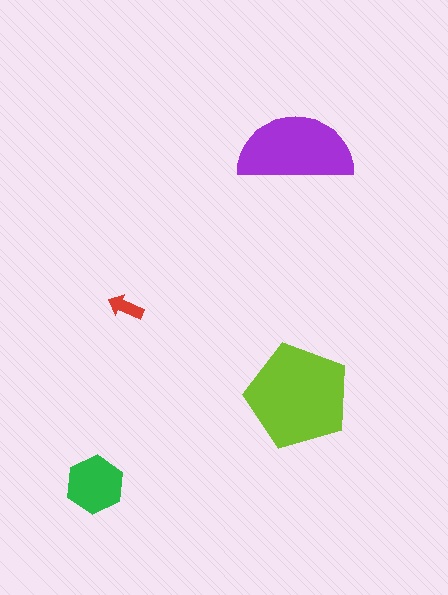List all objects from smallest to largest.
The red arrow, the green hexagon, the purple semicircle, the lime pentagon.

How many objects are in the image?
There are 4 objects in the image.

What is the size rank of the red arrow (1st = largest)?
4th.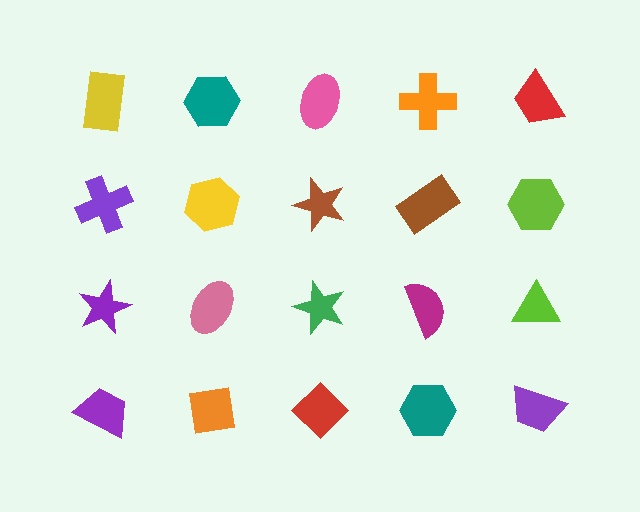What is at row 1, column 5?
A red trapezoid.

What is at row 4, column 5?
A purple trapezoid.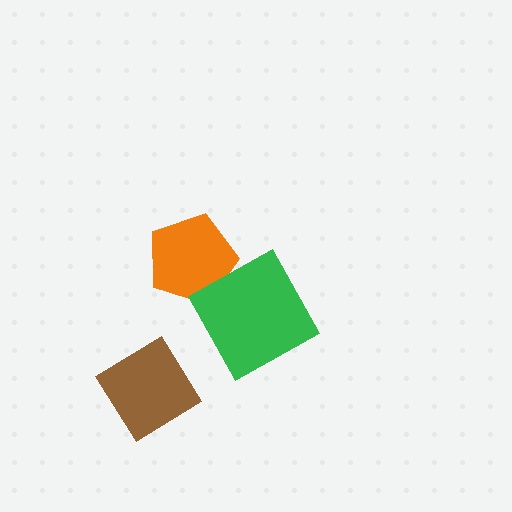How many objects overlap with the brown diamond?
0 objects overlap with the brown diamond.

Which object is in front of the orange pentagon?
The green square is in front of the orange pentagon.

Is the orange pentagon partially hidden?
Yes, it is partially covered by another shape.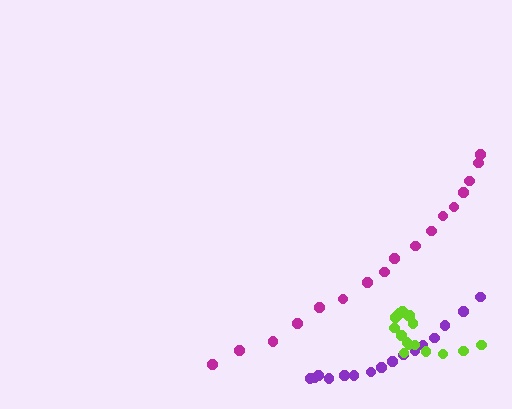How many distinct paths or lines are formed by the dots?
There are 3 distinct paths.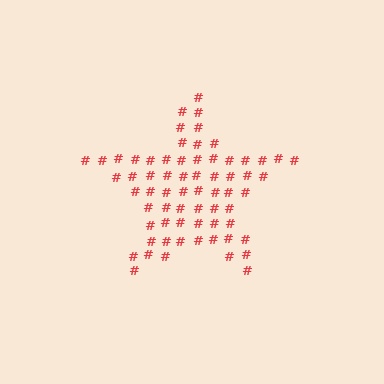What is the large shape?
The large shape is a star.